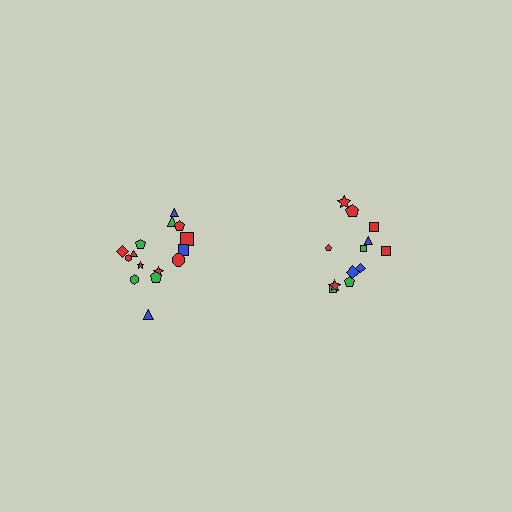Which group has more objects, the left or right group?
The left group.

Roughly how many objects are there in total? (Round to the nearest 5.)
Roughly 25 objects in total.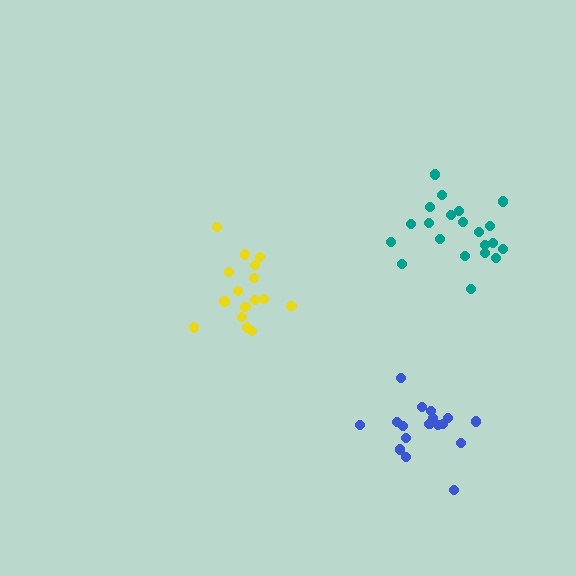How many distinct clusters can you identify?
There are 3 distinct clusters.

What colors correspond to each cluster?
The clusters are colored: teal, yellow, blue.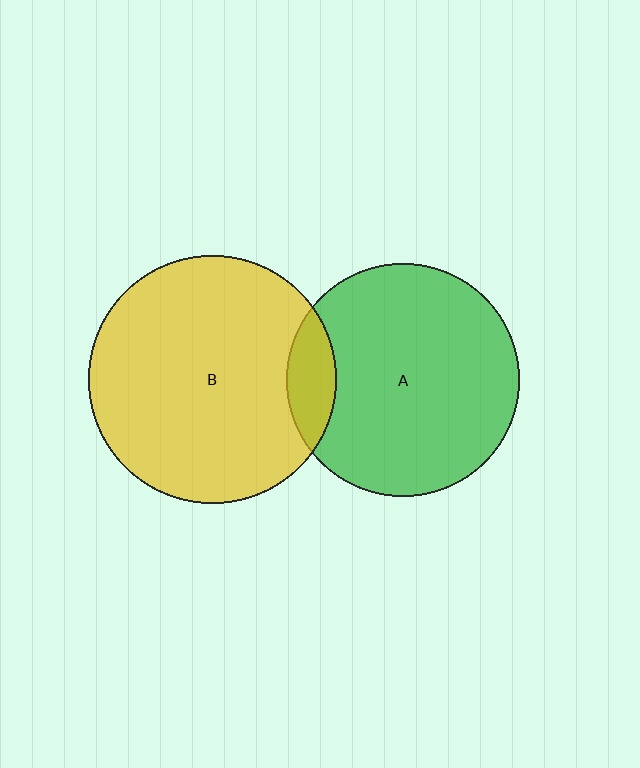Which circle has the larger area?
Circle B (yellow).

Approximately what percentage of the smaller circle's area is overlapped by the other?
Approximately 10%.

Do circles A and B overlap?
Yes.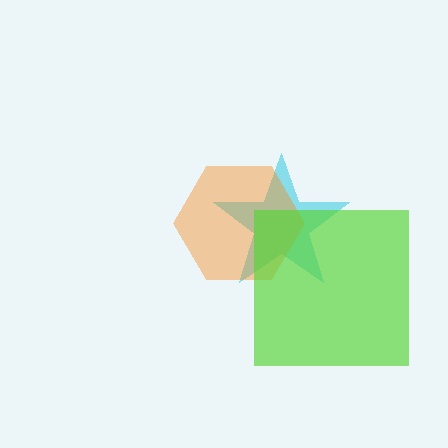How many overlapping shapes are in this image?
There are 3 overlapping shapes in the image.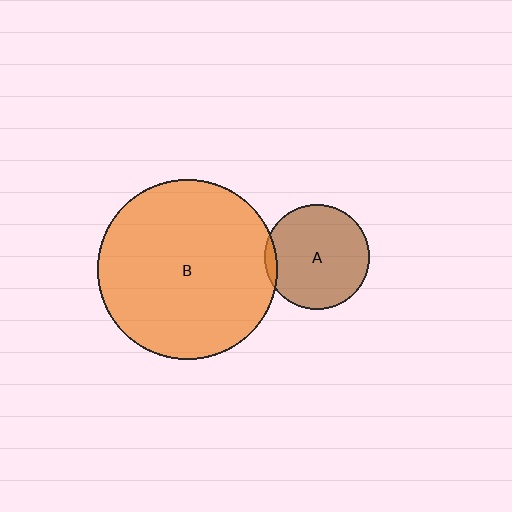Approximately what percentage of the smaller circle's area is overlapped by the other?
Approximately 5%.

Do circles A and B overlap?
Yes.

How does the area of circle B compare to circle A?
Approximately 2.9 times.